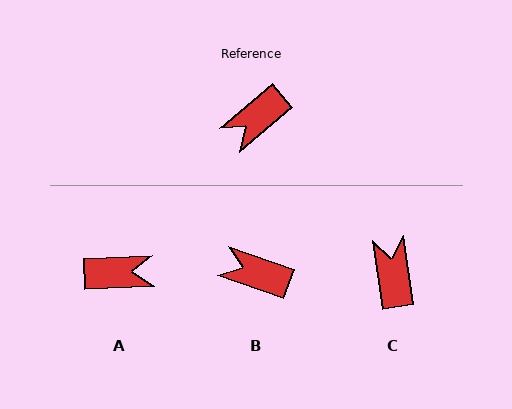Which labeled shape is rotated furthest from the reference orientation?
A, about 143 degrees away.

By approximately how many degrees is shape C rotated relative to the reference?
Approximately 121 degrees clockwise.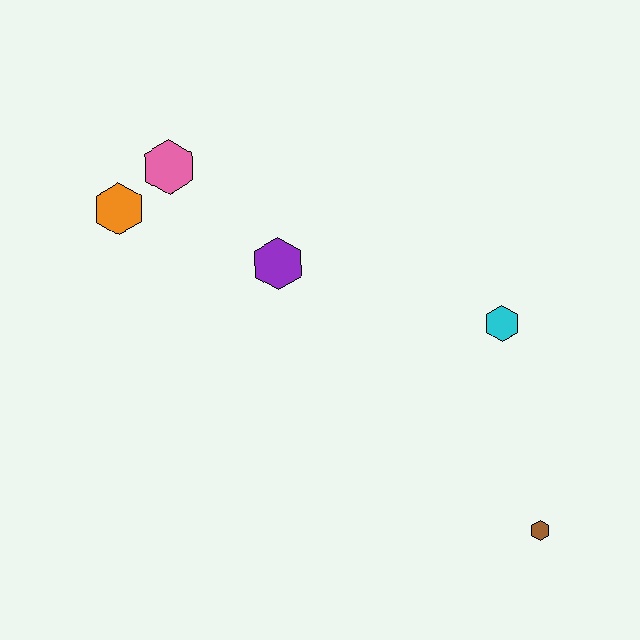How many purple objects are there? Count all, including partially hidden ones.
There is 1 purple object.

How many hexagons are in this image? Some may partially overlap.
There are 5 hexagons.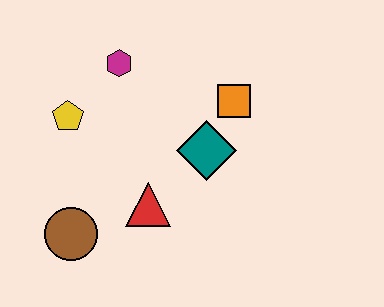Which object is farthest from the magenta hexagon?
The brown circle is farthest from the magenta hexagon.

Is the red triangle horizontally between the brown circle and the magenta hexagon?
No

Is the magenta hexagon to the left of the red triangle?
Yes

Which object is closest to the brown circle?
The red triangle is closest to the brown circle.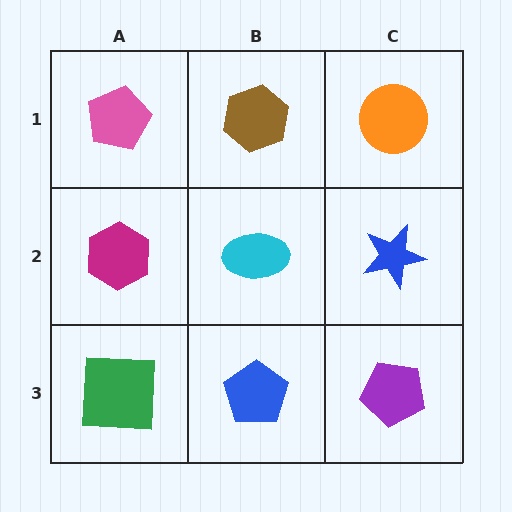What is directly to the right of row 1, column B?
An orange circle.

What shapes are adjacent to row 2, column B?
A brown hexagon (row 1, column B), a blue pentagon (row 3, column B), a magenta hexagon (row 2, column A), a blue star (row 2, column C).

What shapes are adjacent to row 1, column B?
A cyan ellipse (row 2, column B), a pink pentagon (row 1, column A), an orange circle (row 1, column C).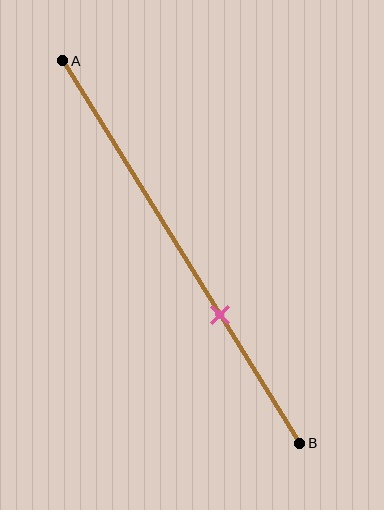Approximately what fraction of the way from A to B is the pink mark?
The pink mark is approximately 65% of the way from A to B.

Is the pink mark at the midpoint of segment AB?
No, the mark is at about 65% from A, not at the 50% midpoint.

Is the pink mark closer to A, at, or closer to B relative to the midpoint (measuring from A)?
The pink mark is closer to point B than the midpoint of segment AB.